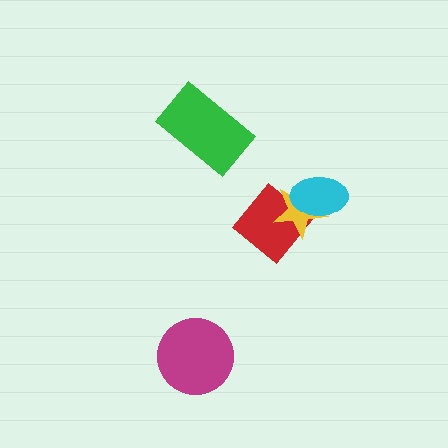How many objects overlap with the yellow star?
2 objects overlap with the yellow star.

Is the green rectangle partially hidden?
No, no other shape covers it.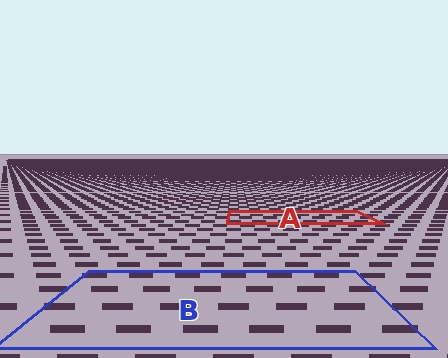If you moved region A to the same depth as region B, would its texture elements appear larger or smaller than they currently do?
They would appear larger. At a closer depth, the same texture elements are projected at a bigger on-screen size.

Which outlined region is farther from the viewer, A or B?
Region A is farther from the viewer — the texture elements inside it appear smaller and more densely packed.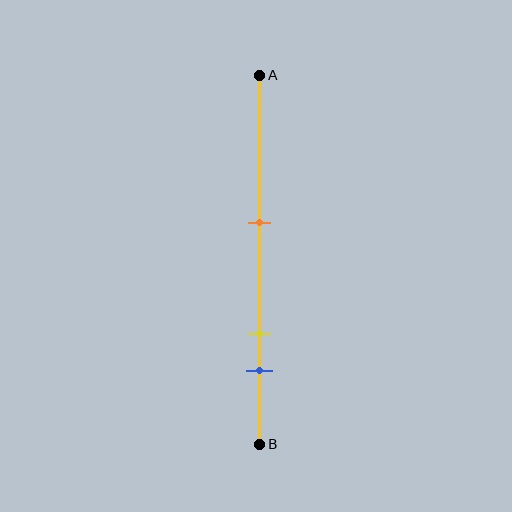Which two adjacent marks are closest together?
The yellow and blue marks are the closest adjacent pair.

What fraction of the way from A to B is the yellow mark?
The yellow mark is approximately 70% (0.7) of the way from A to B.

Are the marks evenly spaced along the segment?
No, the marks are not evenly spaced.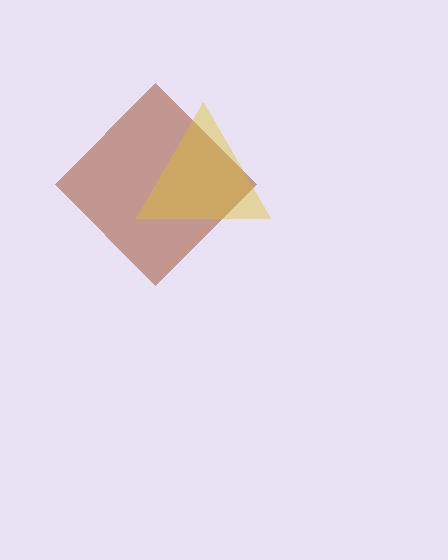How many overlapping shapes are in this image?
There are 2 overlapping shapes in the image.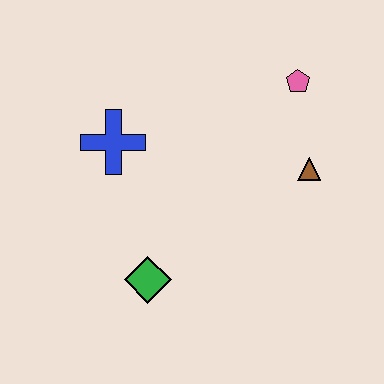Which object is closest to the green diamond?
The blue cross is closest to the green diamond.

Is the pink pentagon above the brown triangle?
Yes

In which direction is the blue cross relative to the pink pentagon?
The blue cross is to the left of the pink pentagon.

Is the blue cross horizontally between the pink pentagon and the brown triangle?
No